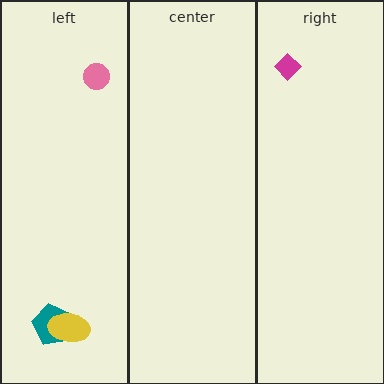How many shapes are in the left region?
3.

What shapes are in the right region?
The magenta diamond.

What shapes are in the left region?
The teal pentagon, the yellow ellipse, the pink circle.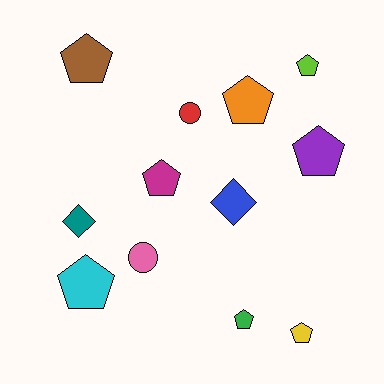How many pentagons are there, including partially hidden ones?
There are 8 pentagons.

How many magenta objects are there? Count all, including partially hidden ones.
There is 1 magenta object.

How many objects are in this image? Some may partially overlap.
There are 12 objects.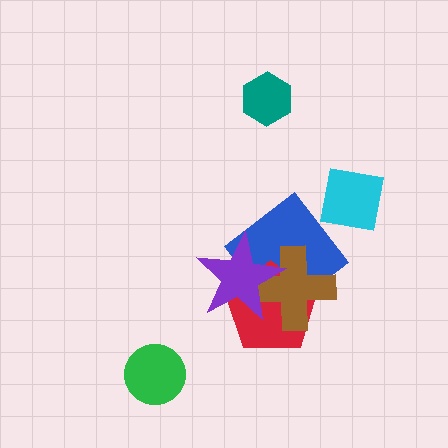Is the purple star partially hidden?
No, no other shape covers it.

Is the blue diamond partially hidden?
Yes, it is partially covered by another shape.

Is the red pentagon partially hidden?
Yes, it is partially covered by another shape.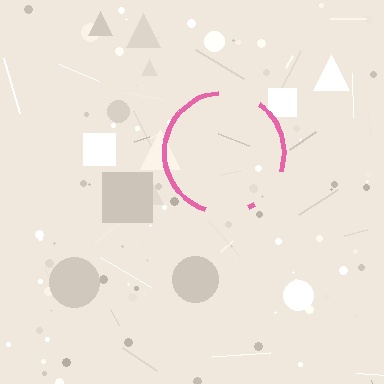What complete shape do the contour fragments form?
The contour fragments form a circle.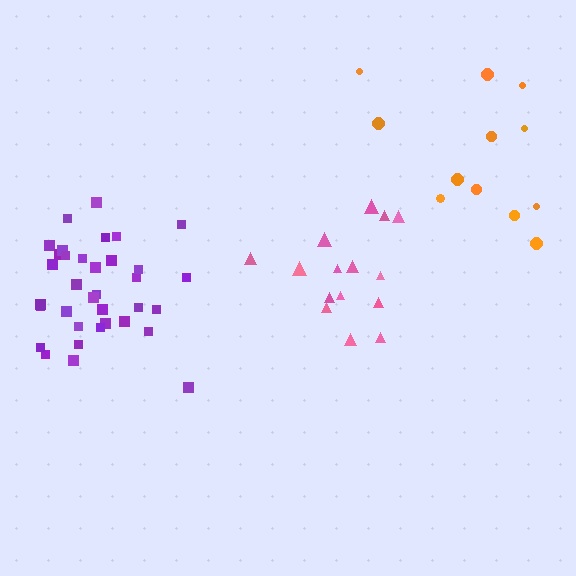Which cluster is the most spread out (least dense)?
Orange.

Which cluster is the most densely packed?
Purple.